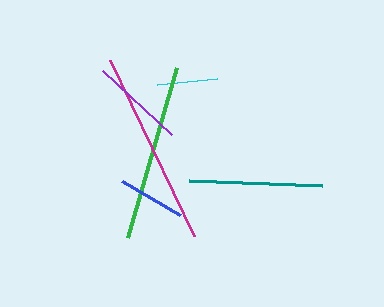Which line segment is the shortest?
The cyan line is the shortest at approximately 61 pixels.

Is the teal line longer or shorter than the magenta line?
The magenta line is longer than the teal line.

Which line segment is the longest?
The magenta line is the longest at approximately 195 pixels.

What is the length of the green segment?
The green segment is approximately 176 pixels long.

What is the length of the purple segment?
The purple segment is approximately 94 pixels long.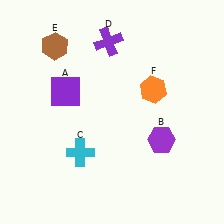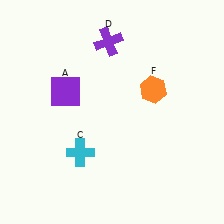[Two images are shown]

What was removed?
The purple hexagon (B), the brown hexagon (E) were removed in Image 2.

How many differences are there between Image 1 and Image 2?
There are 2 differences between the two images.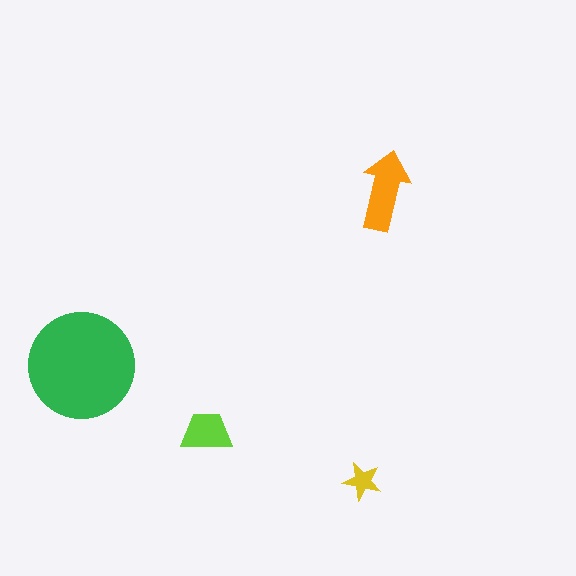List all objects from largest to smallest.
The green circle, the orange arrow, the lime trapezoid, the yellow star.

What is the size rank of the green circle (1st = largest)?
1st.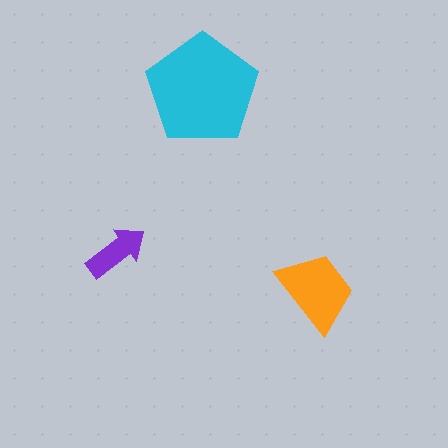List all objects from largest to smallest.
The cyan pentagon, the orange trapezoid, the purple arrow.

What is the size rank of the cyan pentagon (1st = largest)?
1st.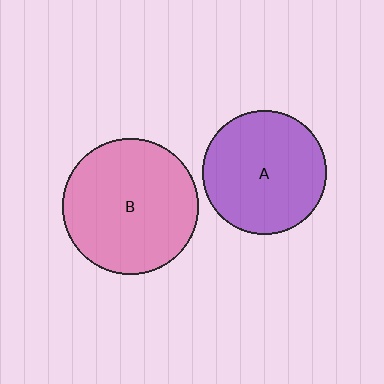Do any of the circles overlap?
No, none of the circles overlap.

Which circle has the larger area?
Circle B (pink).